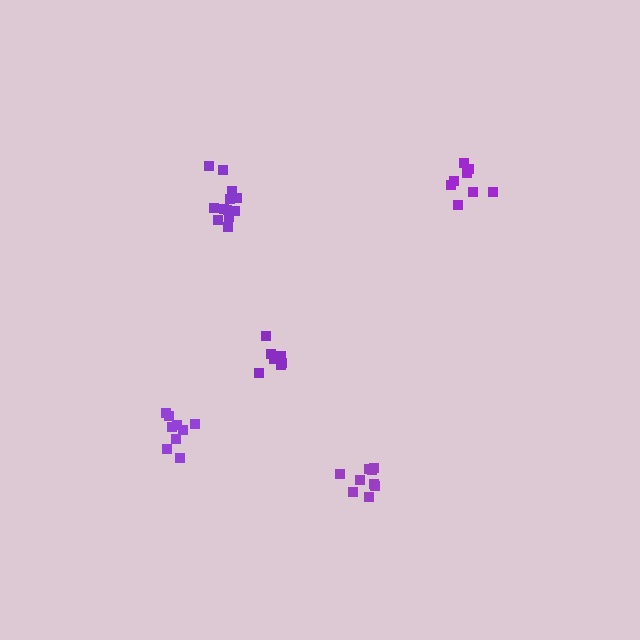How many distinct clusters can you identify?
There are 5 distinct clusters.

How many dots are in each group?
Group 1: 8 dots, Group 2: 7 dots, Group 3: 10 dots, Group 4: 12 dots, Group 5: 9 dots (46 total).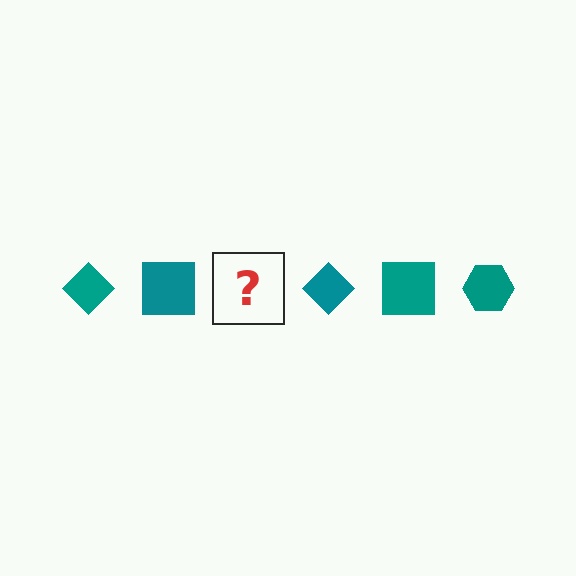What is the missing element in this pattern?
The missing element is a teal hexagon.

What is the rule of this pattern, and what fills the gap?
The rule is that the pattern cycles through diamond, square, hexagon shapes in teal. The gap should be filled with a teal hexagon.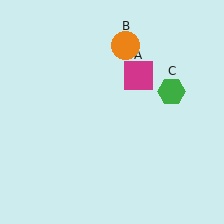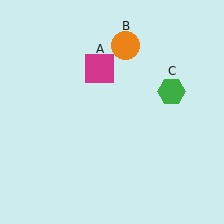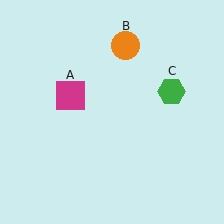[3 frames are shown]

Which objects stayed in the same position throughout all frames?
Orange circle (object B) and green hexagon (object C) remained stationary.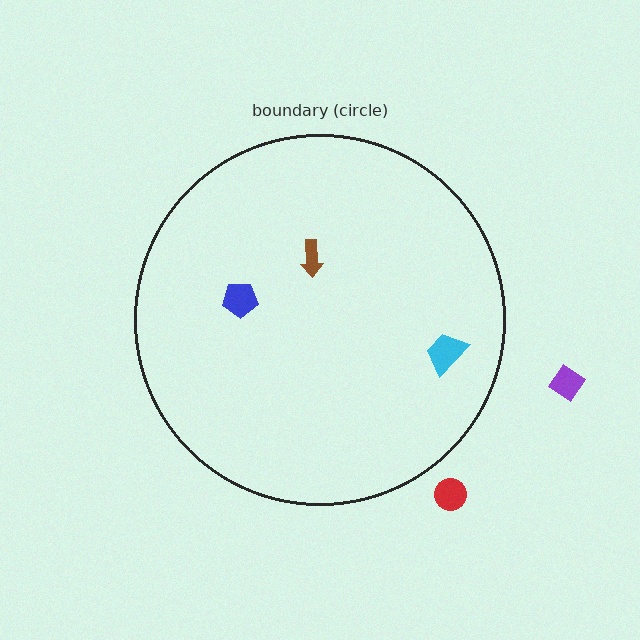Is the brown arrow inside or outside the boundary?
Inside.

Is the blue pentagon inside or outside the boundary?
Inside.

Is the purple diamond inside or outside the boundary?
Outside.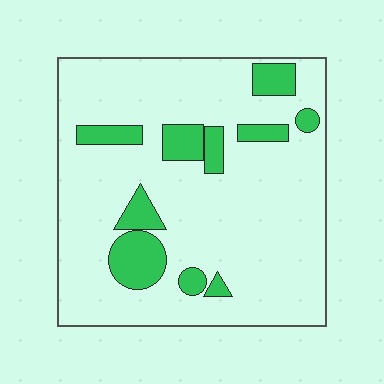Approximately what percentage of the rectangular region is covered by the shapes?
Approximately 15%.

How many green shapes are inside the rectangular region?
10.